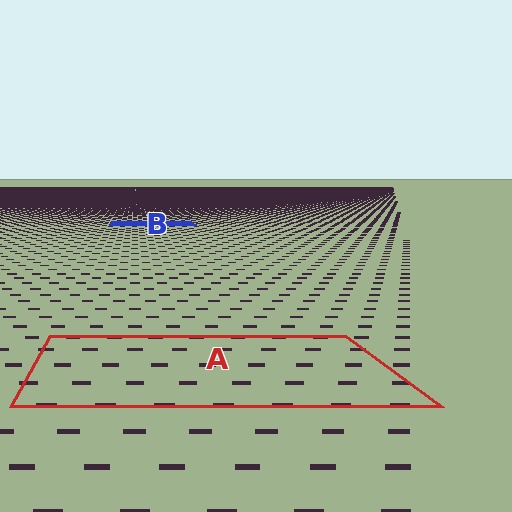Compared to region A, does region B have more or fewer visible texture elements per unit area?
Region B has more texture elements per unit area — they are packed more densely because it is farther away.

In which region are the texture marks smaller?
The texture marks are smaller in region B, because it is farther away.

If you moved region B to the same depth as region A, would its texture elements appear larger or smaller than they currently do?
They would appear larger. At a closer depth, the same texture elements are projected at a bigger on-screen size.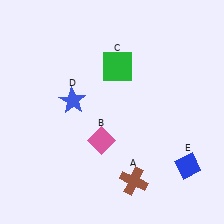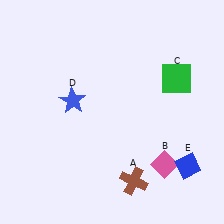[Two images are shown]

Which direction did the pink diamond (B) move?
The pink diamond (B) moved right.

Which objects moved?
The objects that moved are: the pink diamond (B), the green square (C).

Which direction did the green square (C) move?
The green square (C) moved right.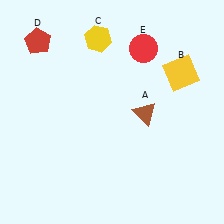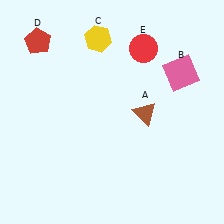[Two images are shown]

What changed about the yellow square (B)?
In Image 1, B is yellow. In Image 2, it changed to pink.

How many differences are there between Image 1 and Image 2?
There is 1 difference between the two images.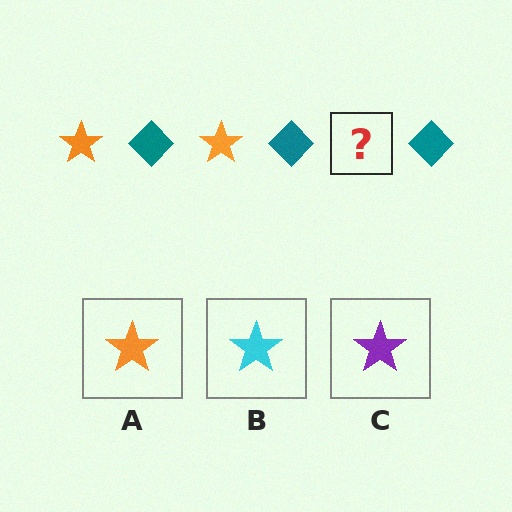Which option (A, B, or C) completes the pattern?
A.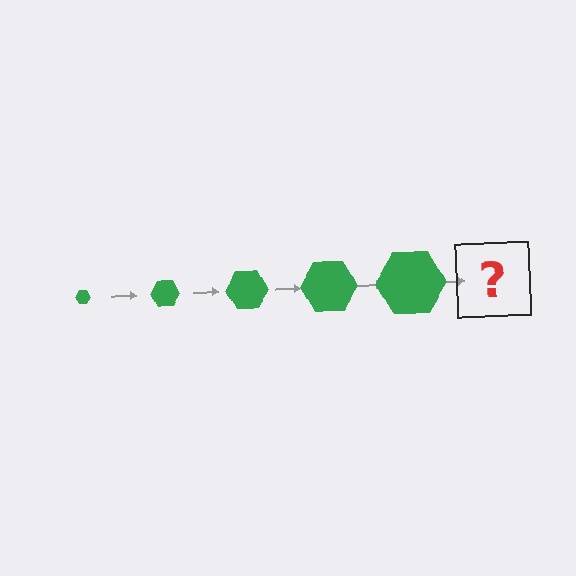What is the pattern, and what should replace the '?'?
The pattern is that the hexagon gets progressively larger each step. The '?' should be a green hexagon, larger than the previous one.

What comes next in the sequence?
The next element should be a green hexagon, larger than the previous one.